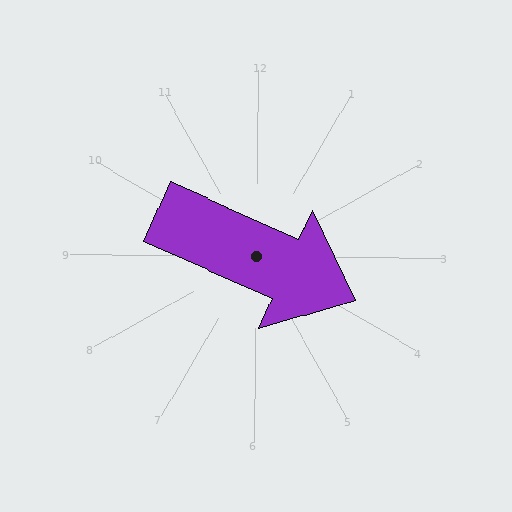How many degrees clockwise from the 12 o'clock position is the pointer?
Approximately 113 degrees.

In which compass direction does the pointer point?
Southeast.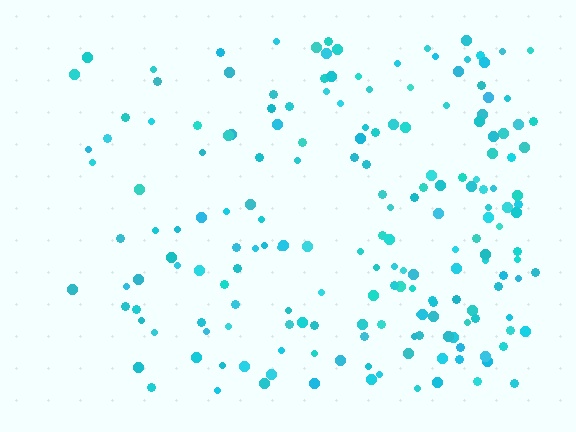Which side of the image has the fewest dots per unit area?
The left.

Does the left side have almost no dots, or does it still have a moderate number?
Still a moderate number, just noticeably fewer than the right.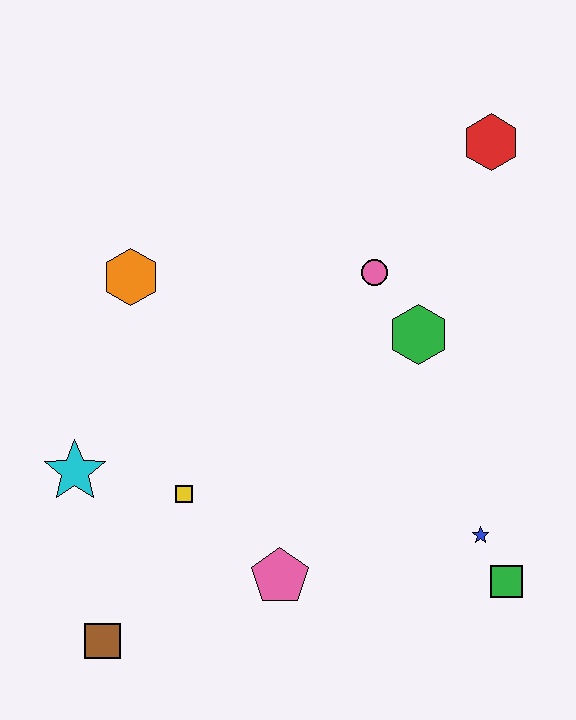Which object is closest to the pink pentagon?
The yellow square is closest to the pink pentagon.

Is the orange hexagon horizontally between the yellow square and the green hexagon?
No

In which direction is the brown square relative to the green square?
The brown square is to the left of the green square.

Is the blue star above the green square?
Yes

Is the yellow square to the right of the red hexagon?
No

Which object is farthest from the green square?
The orange hexagon is farthest from the green square.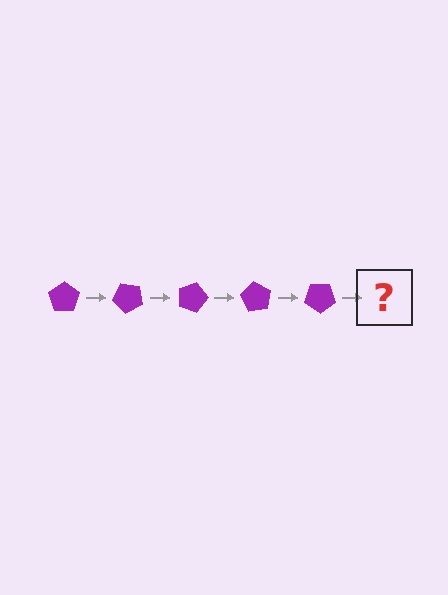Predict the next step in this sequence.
The next step is a purple pentagon rotated 225 degrees.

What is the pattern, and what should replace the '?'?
The pattern is that the pentagon rotates 45 degrees each step. The '?' should be a purple pentagon rotated 225 degrees.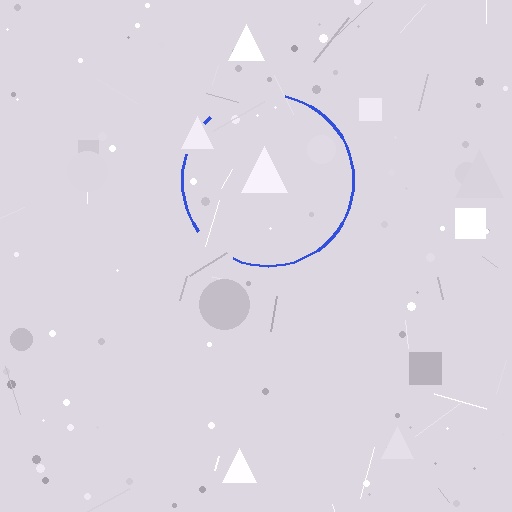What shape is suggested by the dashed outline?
The dashed outline suggests a circle.